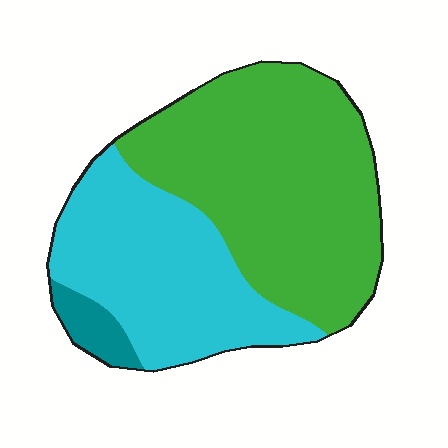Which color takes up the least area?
Teal, at roughly 5%.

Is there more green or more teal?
Green.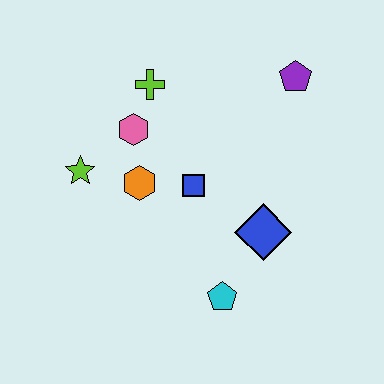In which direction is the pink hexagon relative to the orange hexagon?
The pink hexagon is above the orange hexagon.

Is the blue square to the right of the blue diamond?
No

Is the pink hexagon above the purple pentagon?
No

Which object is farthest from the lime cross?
The cyan pentagon is farthest from the lime cross.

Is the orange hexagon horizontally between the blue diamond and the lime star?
Yes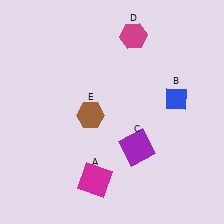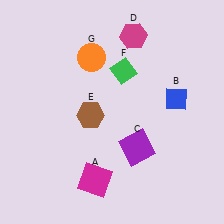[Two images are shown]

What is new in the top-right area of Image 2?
A green diamond (F) was added in the top-right area of Image 2.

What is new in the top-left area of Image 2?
An orange circle (G) was added in the top-left area of Image 2.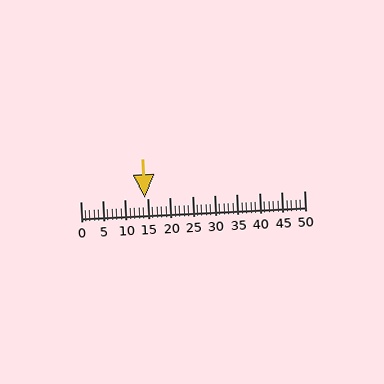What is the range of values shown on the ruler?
The ruler shows values from 0 to 50.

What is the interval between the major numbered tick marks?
The major tick marks are spaced 5 units apart.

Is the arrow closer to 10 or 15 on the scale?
The arrow is closer to 15.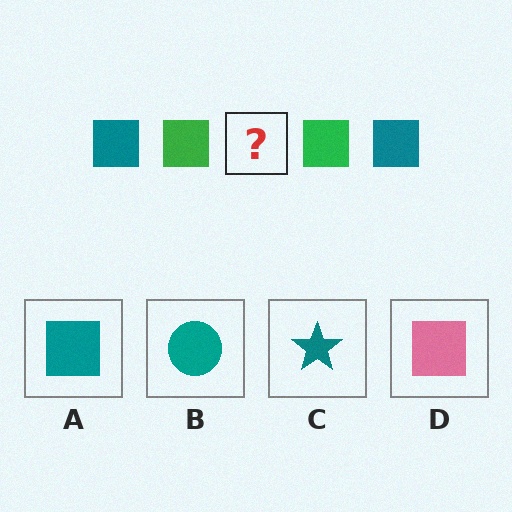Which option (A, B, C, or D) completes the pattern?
A.